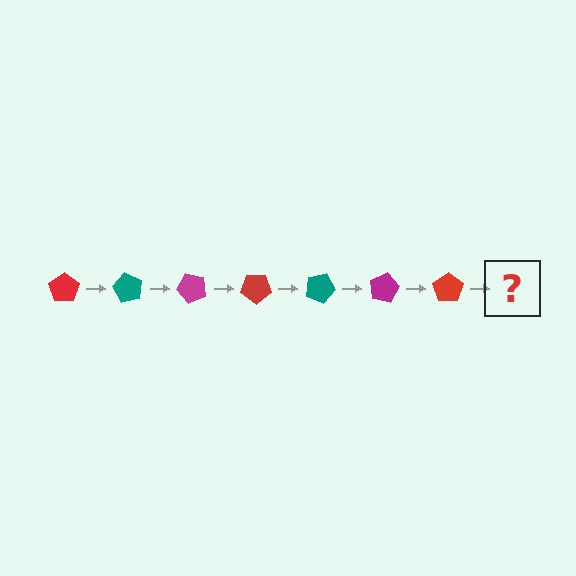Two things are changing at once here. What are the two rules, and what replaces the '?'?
The two rules are that it rotates 60 degrees each step and the color cycles through red, teal, and magenta. The '?' should be a teal pentagon, rotated 420 degrees from the start.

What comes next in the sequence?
The next element should be a teal pentagon, rotated 420 degrees from the start.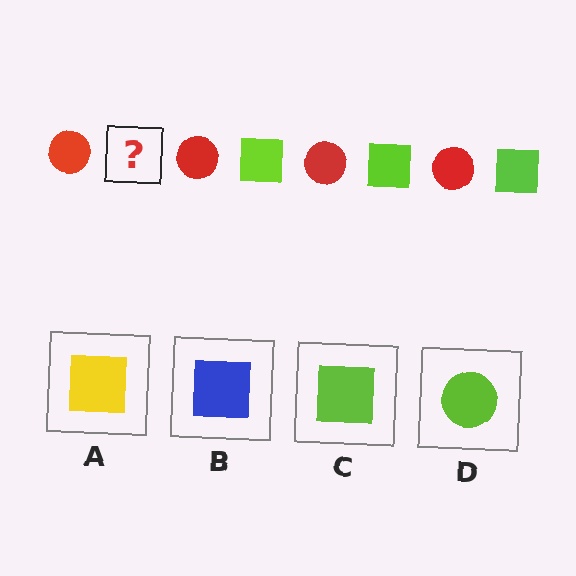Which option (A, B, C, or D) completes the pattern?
C.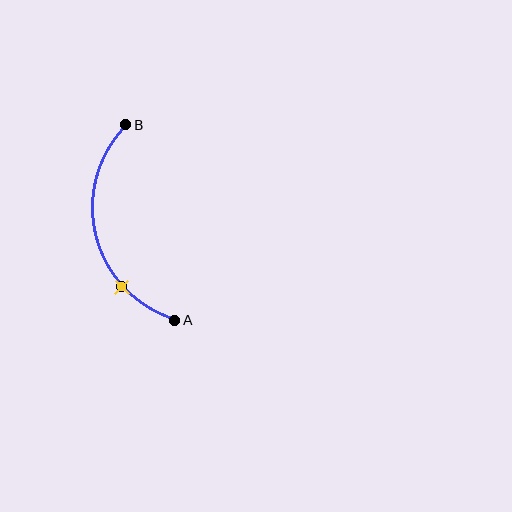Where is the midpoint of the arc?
The arc midpoint is the point on the curve farthest from the straight line joining A and B. It sits to the left of that line.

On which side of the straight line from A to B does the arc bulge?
The arc bulges to the left of the straight line connecting A and B.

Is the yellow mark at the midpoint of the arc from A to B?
No. The yellow mark lies on the arc but is closer to endpoint A. The arc midpoint would be at the point on the curve equidistant along the arc from both A and B.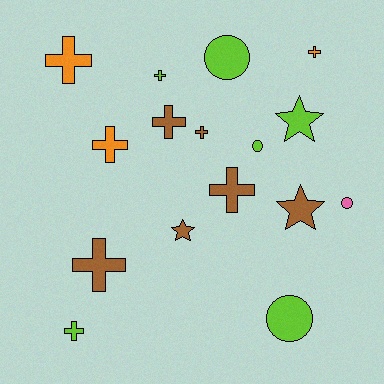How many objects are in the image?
There are 16 objects.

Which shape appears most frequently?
Cross, with 9 objects.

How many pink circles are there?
There is 1 pink circle.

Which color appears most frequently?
Brown, with 6 objects.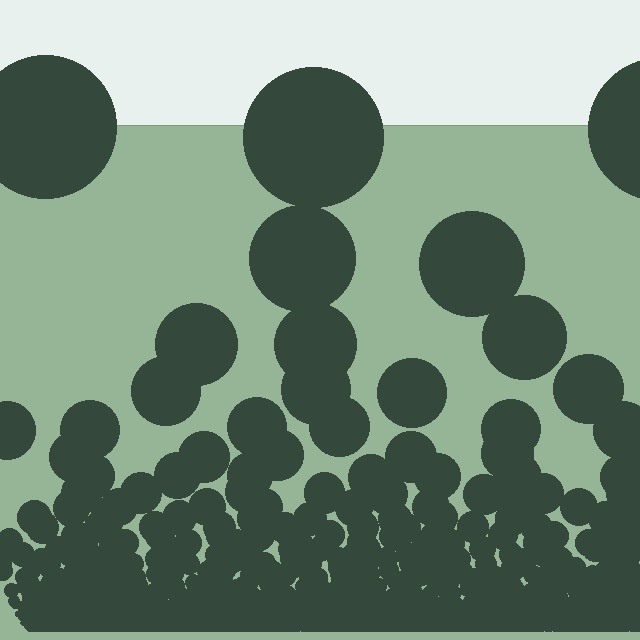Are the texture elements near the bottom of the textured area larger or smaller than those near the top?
Smaller. The gradient is inverted — elements near the bottom are smaller and denser.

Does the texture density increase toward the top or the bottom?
Density increases toward the bottom.